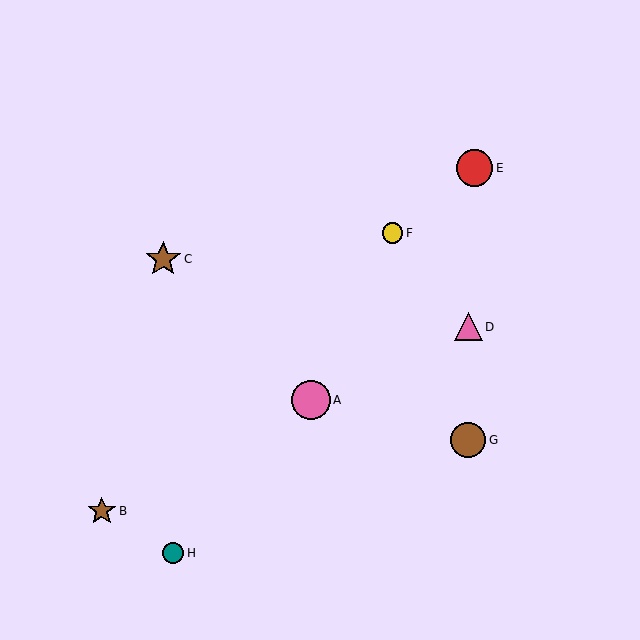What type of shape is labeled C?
Shape C is a brown star.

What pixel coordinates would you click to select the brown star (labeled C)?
Click at (163, 259) to select the brown star C.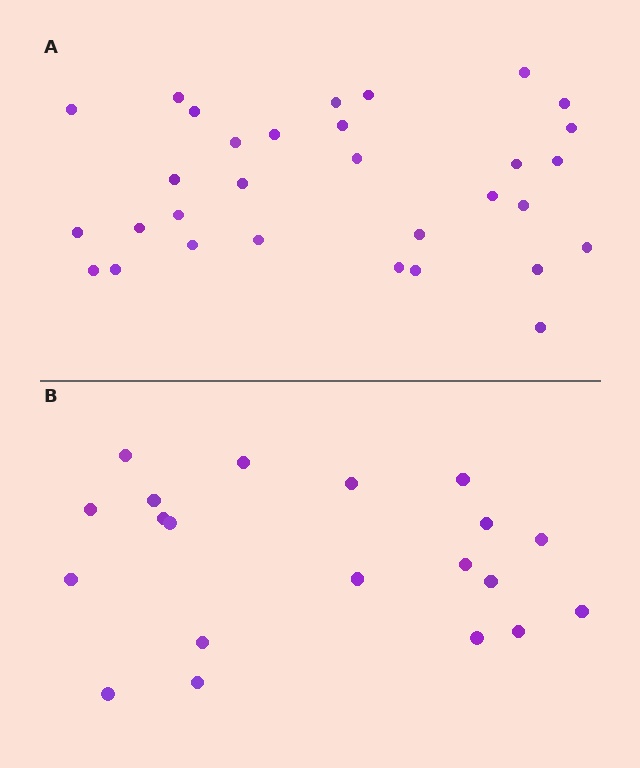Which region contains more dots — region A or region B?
Region A (the top region) has more dots.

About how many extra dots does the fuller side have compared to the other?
Region A has roughly 12 or so more dots than region B.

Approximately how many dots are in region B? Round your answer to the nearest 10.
About 20 dots.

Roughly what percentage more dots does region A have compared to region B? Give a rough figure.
About 55% more.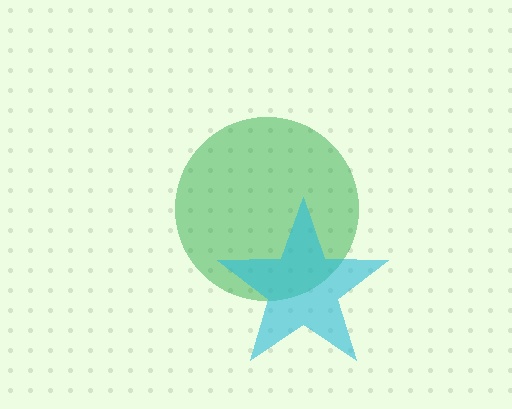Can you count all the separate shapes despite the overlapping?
Yes, there are 2 separate shapes.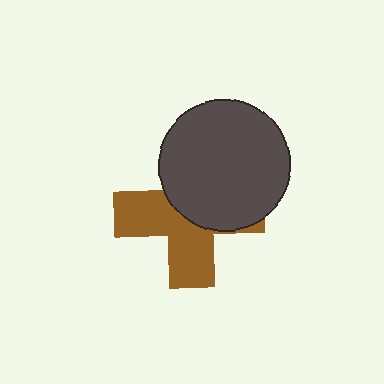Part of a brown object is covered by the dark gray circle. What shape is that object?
It is a cross.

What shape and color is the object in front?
The object in front is a dark gray circle.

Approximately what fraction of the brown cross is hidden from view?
Roughly 50% of the brown cross is hidden behind the dark gray circle.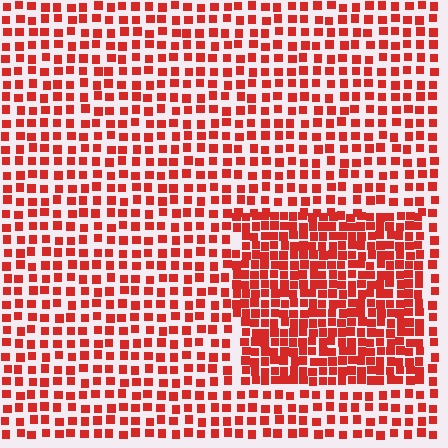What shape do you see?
I see a rectangle.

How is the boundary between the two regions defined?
The boundary is defined by a change in element density (approximately 1.8x ratio). All elements are the same color, size, and shape.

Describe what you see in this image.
The image contains small red elements arranged at two different densities. A rectangle-shaped region is visible where the elements are more densely packed than the surrounding area.